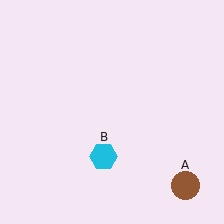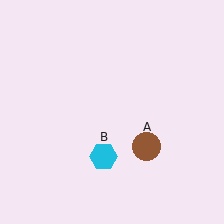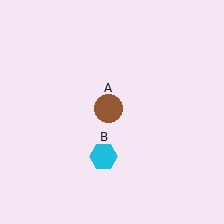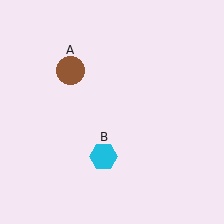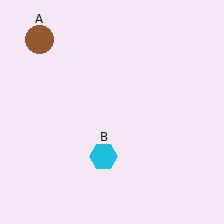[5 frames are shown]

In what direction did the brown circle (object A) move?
The brown circle (object A) moved up and to the left.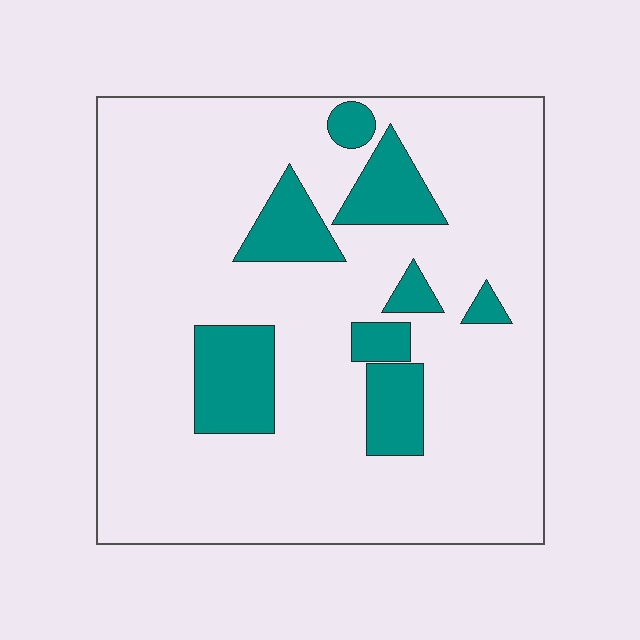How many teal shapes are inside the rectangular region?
8.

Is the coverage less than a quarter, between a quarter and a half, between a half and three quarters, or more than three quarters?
Less than a quarter.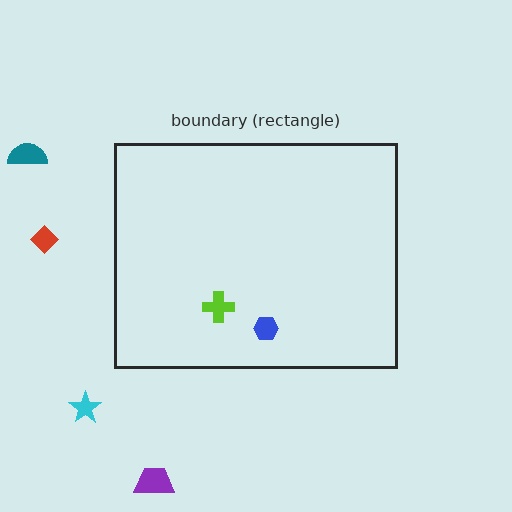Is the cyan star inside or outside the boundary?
Outside.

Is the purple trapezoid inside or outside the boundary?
Outside.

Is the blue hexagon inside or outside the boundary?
Inside.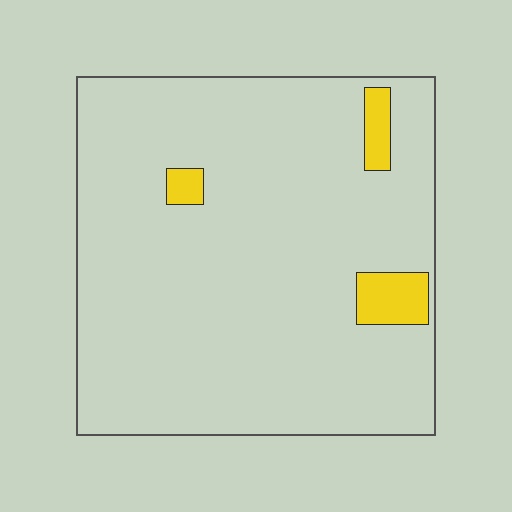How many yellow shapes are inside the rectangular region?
3.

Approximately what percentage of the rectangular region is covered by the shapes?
Approximately 5%.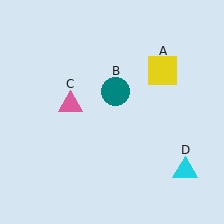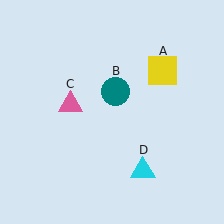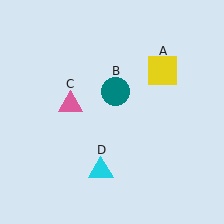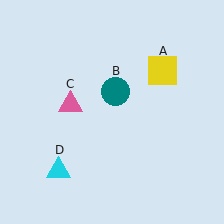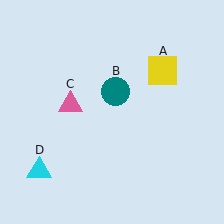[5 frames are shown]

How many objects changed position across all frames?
1 object changed position: cyan triangle (object D).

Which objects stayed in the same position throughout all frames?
Yellow square (object A) and teal circle (object B) and pink triangle (object C) remained stationary.